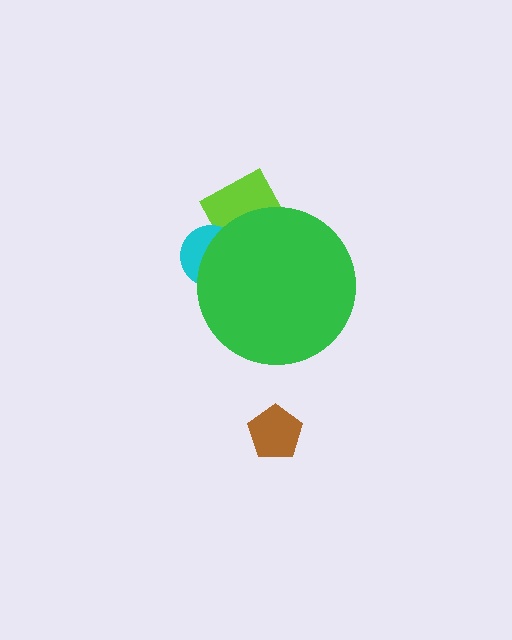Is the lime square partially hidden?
Yes, the lime square is partially hidden behind the green circle.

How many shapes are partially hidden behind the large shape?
2 shapes are partially hidden.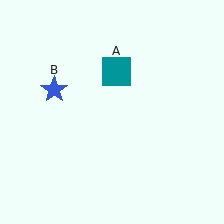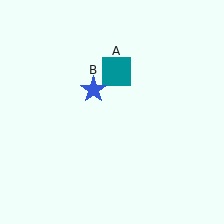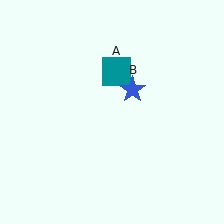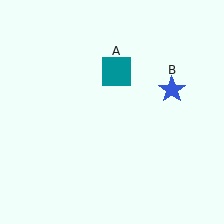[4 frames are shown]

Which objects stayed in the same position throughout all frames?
Teal square (object A) remained stationary.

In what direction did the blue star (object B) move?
The blue star (object B) moved right.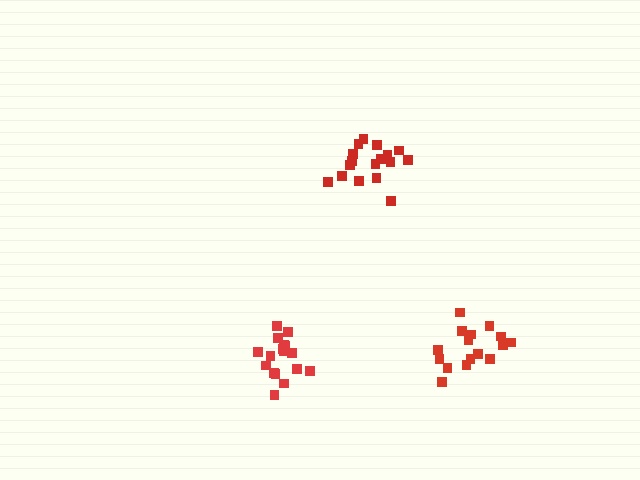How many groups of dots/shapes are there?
There are 3 groups.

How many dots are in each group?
Group 1: 17 dots, Group 2: 16 dots, Group 3: 17 dots (50 total).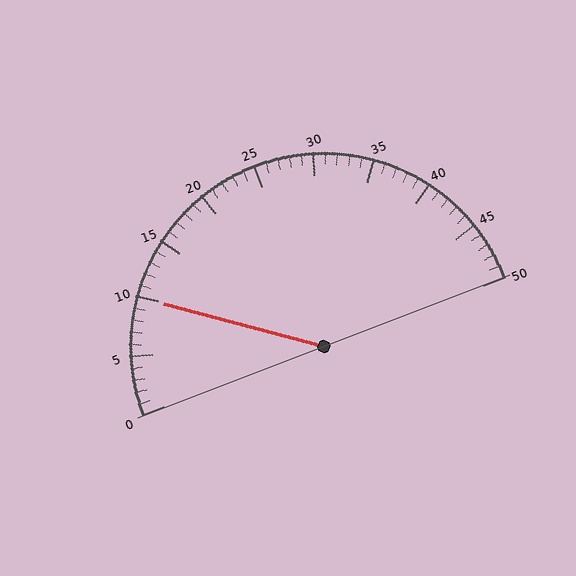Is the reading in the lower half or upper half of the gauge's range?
The reading is in the lower half of the range (0 to 50).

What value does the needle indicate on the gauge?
The needle indicates approximately 10.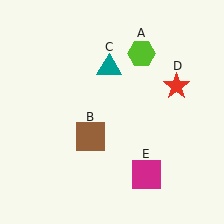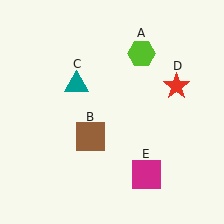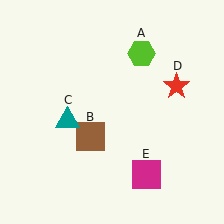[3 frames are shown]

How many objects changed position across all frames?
1 object changed position: teal triangle (object C).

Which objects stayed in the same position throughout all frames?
Lime hexagon (object A) and brown square (object B) and red star (object D) and magenta square (object E) remained stationary.